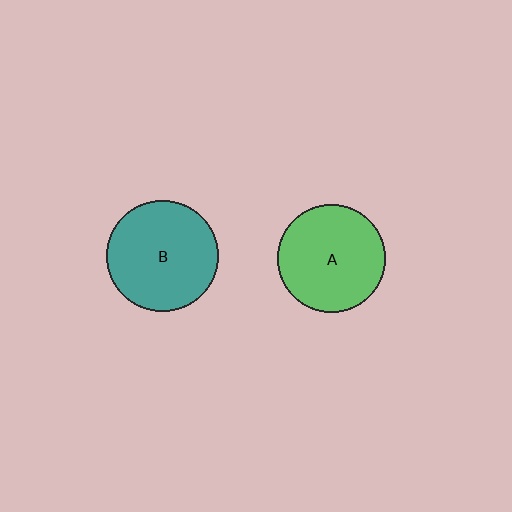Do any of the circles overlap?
No, none of the circles overlap.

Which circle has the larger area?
Circle B (teal).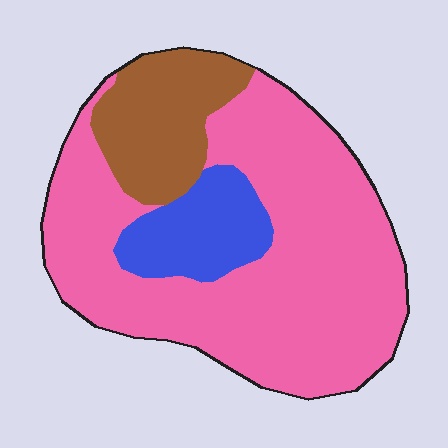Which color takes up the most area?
Pink, at roughly 70%.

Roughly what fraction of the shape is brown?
Brown covers 18% of the shape.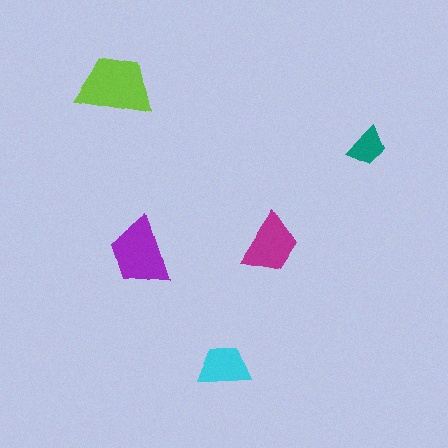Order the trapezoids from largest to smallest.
the lime one, the purple one, the magenta one, the cyan one, the teal one.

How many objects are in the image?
There are 5 objects in the image.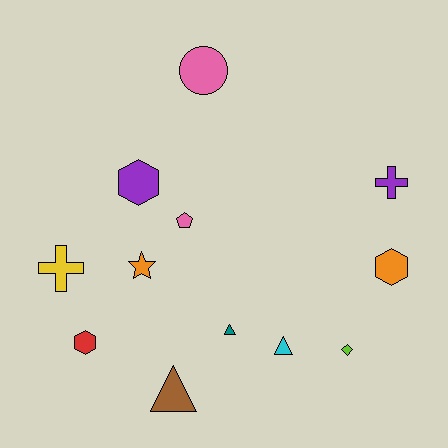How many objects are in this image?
There are 12 objects.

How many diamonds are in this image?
There is 1 diamond.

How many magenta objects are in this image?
There are no magenta objects.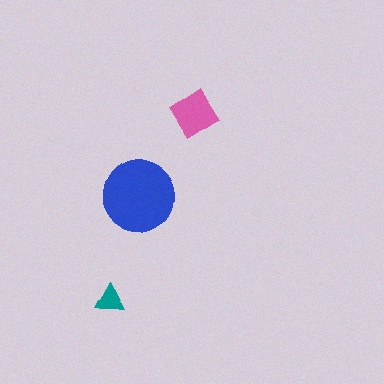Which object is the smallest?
The teal triangle.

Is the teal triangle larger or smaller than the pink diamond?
Smaller.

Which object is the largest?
The blue circle.